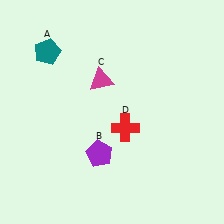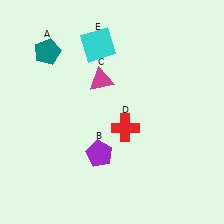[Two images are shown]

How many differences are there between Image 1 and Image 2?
There is 1 difference between the two images.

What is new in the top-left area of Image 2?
A cyan square (E) was added in the top-left area of Image 2.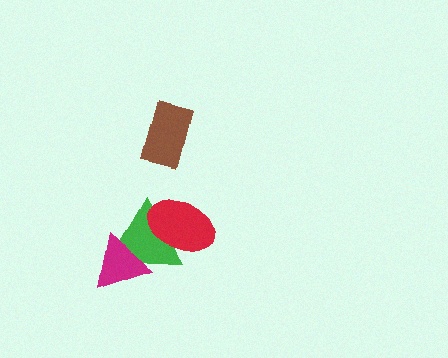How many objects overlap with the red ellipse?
1 object overlaps with the red ellipse.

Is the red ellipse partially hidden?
No, no other shape covers it.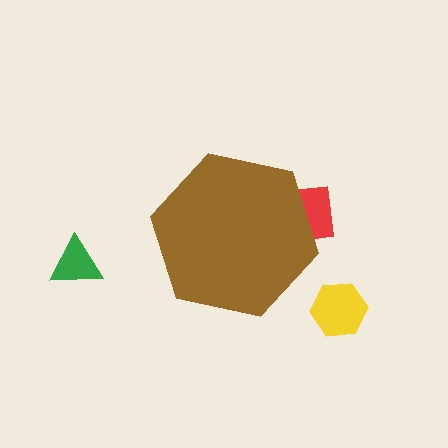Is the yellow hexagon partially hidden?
No, the yellow hexagon is fully visible.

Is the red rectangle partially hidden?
Yes, the red rectangle is partially hidden behind the brown hexagon.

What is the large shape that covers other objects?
A brown hexagon.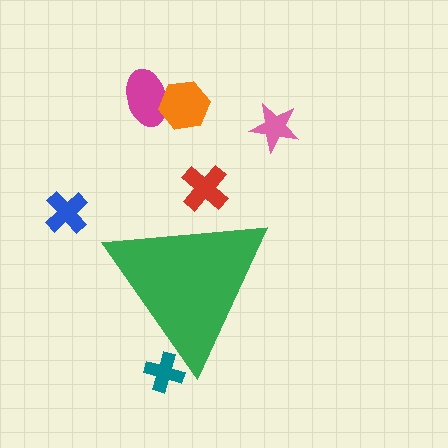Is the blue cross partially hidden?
No, the blue cross is fully visible.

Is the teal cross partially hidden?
Yes, the teal cross is partially hidden behind the green triangle.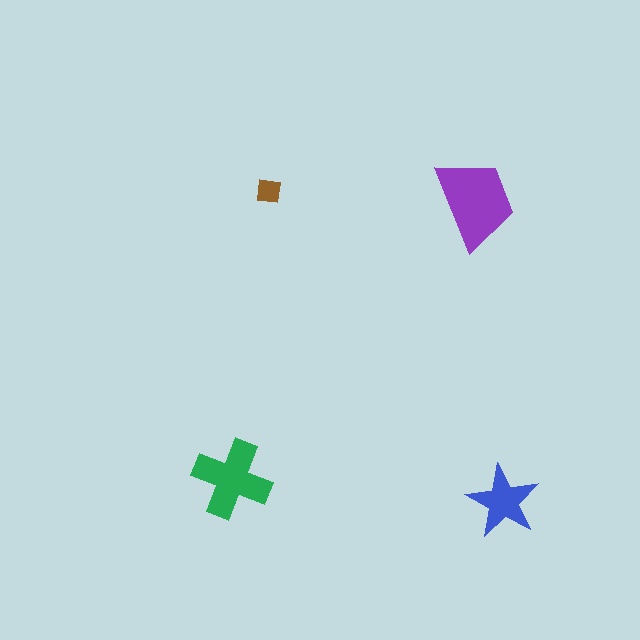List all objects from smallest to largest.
The brown square, the blue star, the green cross, the purple trapezoid.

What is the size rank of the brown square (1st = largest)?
4th.